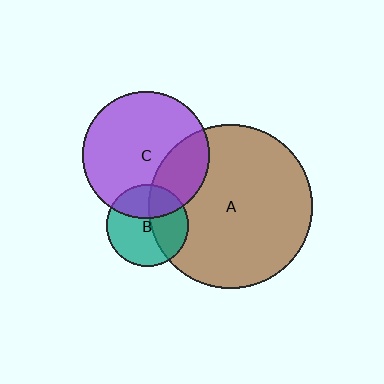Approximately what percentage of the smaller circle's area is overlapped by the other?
Approximately 25%.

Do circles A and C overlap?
Yes.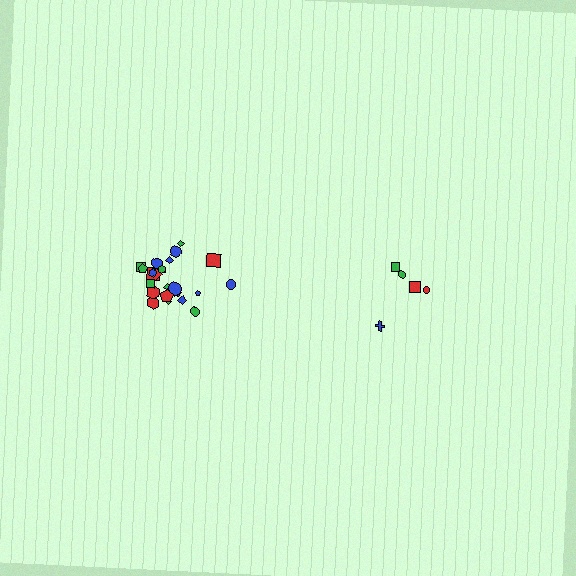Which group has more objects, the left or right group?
The left group.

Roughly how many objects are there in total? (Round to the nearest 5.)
Roughly 30 objects in total.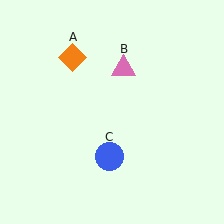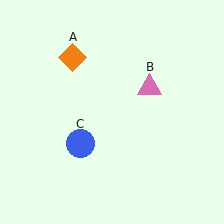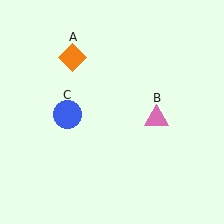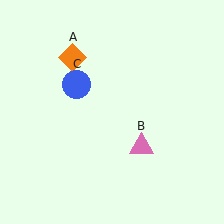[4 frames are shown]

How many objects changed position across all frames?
2 objects changed position: pink triangle (object B), blue circle (object C).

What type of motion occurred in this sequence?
The pink triangle (object B), blue circle (object C) rotated clockwise around the center of the scene.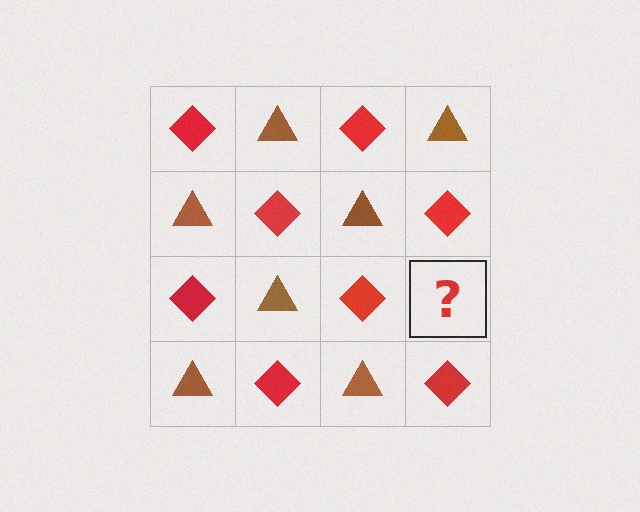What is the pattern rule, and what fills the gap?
The rule is that it alternates red diamond and brown triangle in a checkerboard pattern. The gap should be filled with a brown triangle.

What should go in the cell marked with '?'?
The missing cell should contain a brown triangle.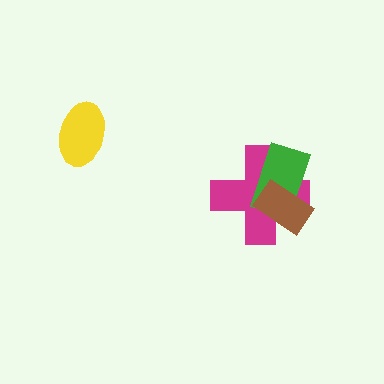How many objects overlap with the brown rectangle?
2 objects overlap with the brown rectangle.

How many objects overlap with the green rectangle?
2 objects overlap with the green rectangle.